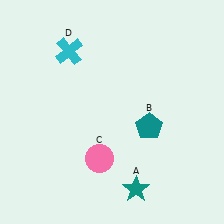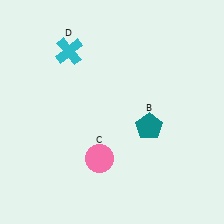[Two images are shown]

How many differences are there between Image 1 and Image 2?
There is 1 difference between the two images.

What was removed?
The teal star (A) was removed in Image 2.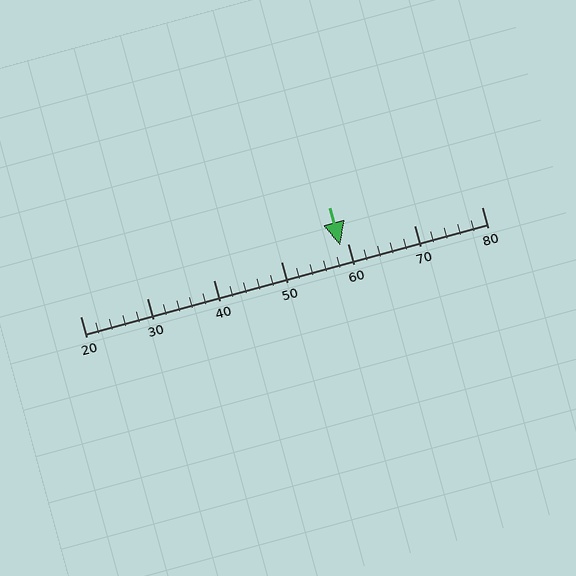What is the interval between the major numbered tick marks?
The major tick marks are spaced 10 units apart.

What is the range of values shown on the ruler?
The ruler shows values from 20 to 80.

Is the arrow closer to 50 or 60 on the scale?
The arrow is closer to 60.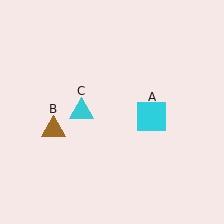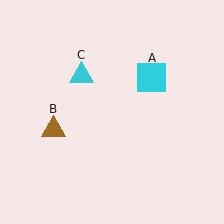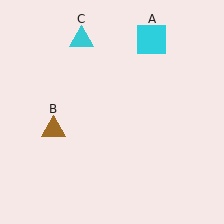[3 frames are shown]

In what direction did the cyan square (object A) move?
The cyan square (object A) moved up.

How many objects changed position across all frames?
2 objects changed position: cyan square (object A), cyan triangle (object C).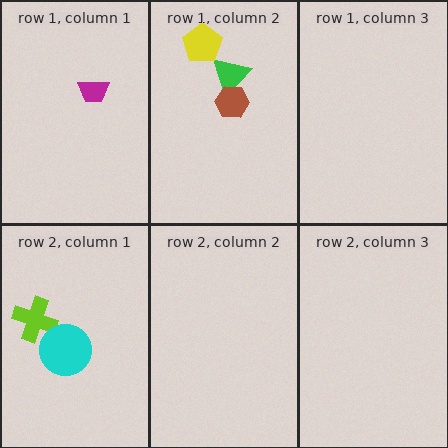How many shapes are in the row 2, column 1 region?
2.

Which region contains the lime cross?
The row 2, column 1 region.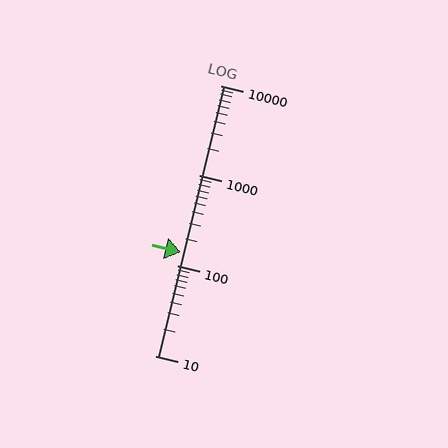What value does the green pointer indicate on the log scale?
The pointer indicates approximately 140.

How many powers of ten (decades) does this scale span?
The scale spans 3 decades, from 10 to 10000.